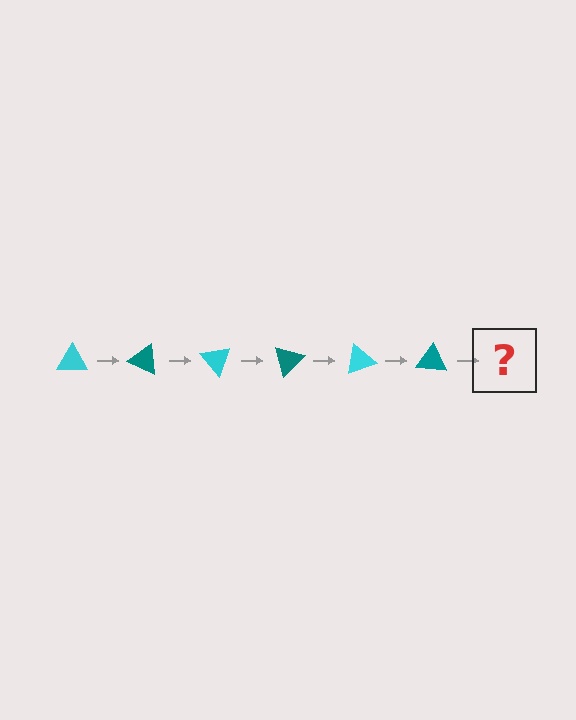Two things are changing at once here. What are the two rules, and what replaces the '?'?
The two rules are that it rotates 25 degrees each step and the color cycles through cyan and teal. The '?' should be a cyan triangle, rotated 150 degrees from the start.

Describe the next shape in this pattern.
It should be a cyan triangle, rotated 150 degrees from the start.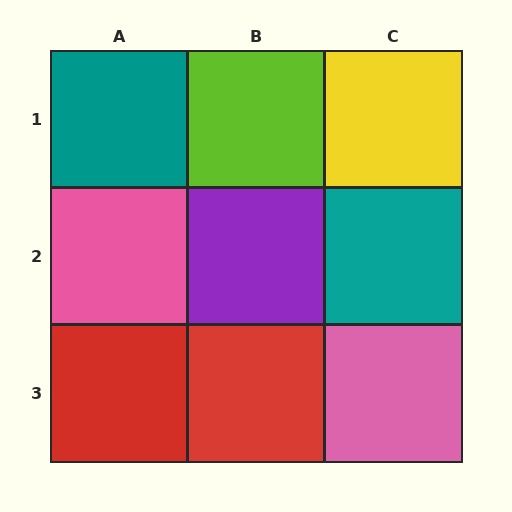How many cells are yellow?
1 cell is yellow.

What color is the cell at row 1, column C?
Yellow.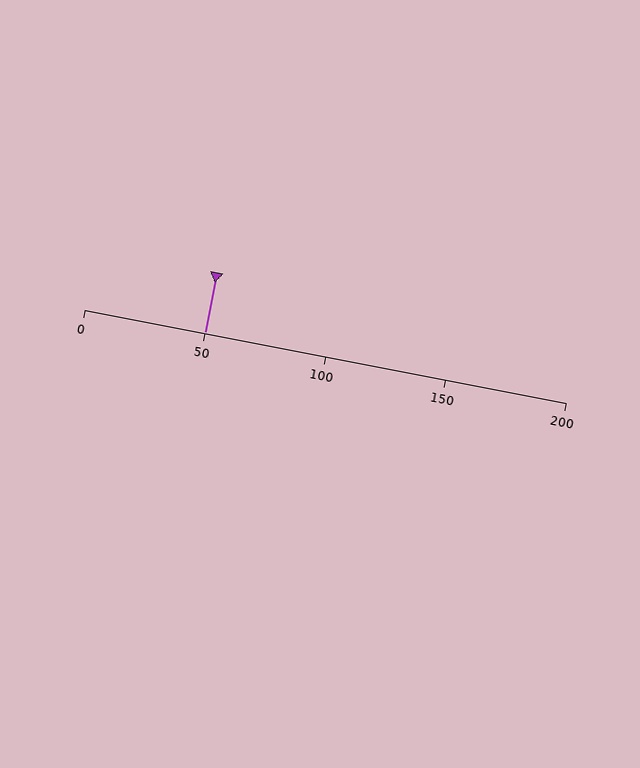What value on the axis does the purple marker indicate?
The marker indicates approximately 50.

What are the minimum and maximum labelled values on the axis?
The axis runs from 0 to 200.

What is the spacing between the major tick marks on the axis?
The major ticks are spaced 50 apart.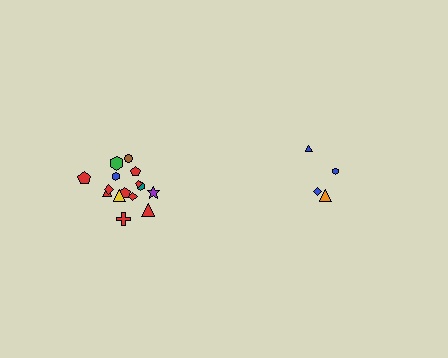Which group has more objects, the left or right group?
The left group.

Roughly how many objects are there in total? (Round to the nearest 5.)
Roughly 20 objects in total.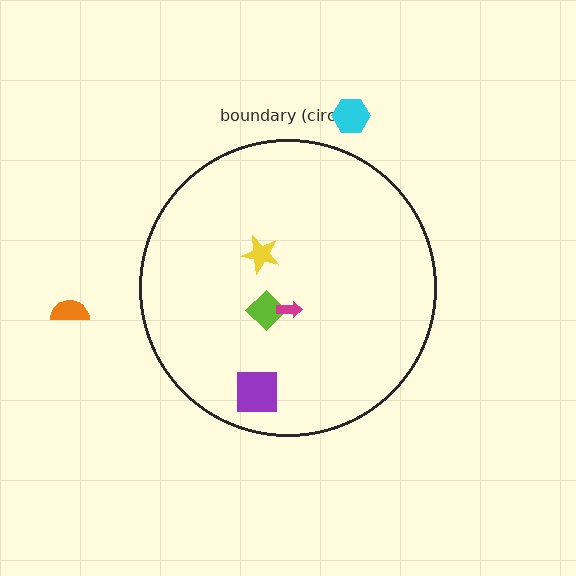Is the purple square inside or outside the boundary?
Inside.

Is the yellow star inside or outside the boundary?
Inside.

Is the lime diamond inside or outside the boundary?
Inside.